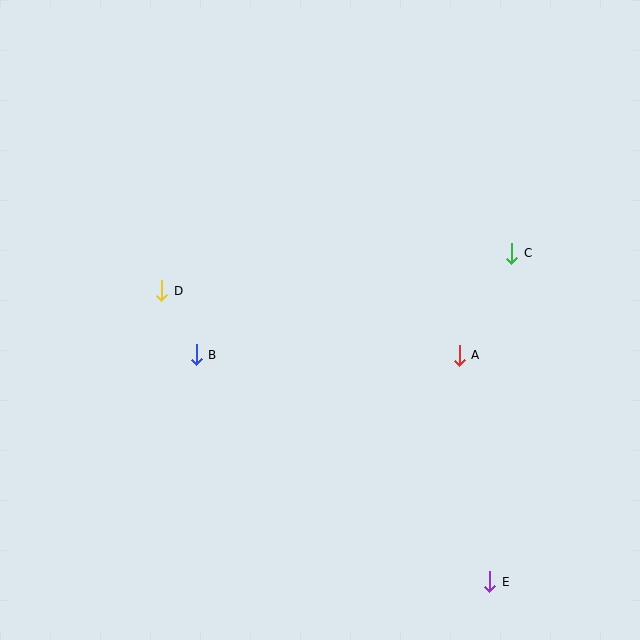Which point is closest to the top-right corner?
Point C is closest to the top-right corner.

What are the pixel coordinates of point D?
Point D is at (162, 291).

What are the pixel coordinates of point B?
Point B is at (196, 355).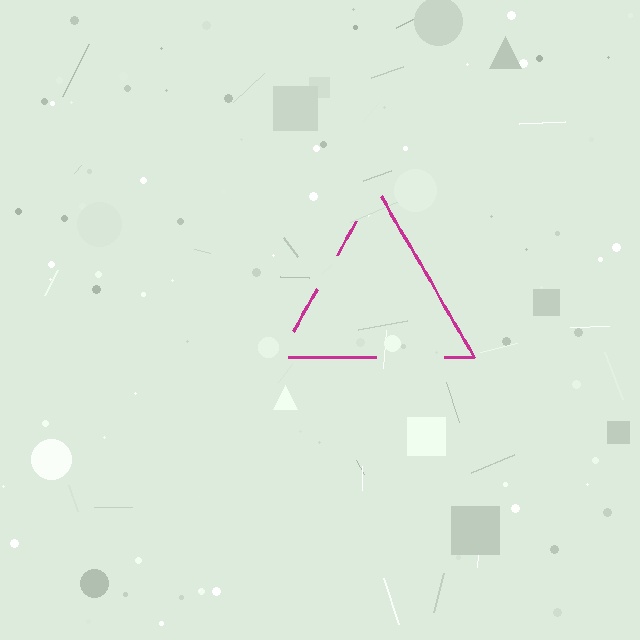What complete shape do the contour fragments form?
The contour fragments form a triangle.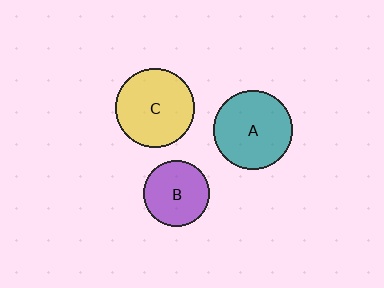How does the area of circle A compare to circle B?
Approximately 1.4 times.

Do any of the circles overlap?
No, none of the circles overlap.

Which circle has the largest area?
Circle C (yellow).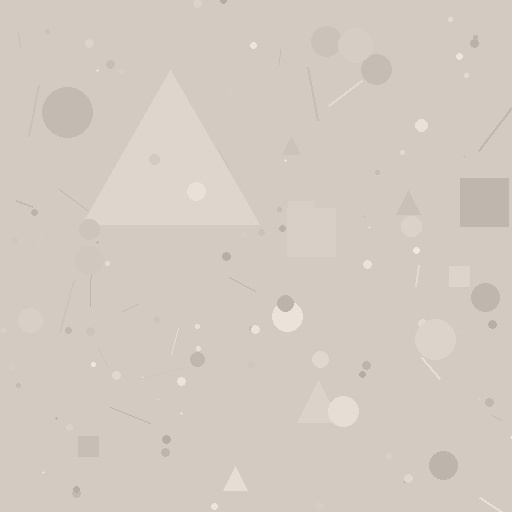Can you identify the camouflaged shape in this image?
The camouflaged shape is a triangle.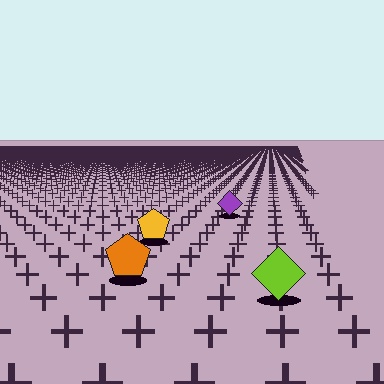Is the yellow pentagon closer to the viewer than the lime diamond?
No. The lime diamond is closer — you can tell from the texture gradient: the ground texture is coarser near it.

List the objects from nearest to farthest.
From nearest to farthest: the lime diamond, the orange pentagon, the yellow pentagon, the purple diamond.